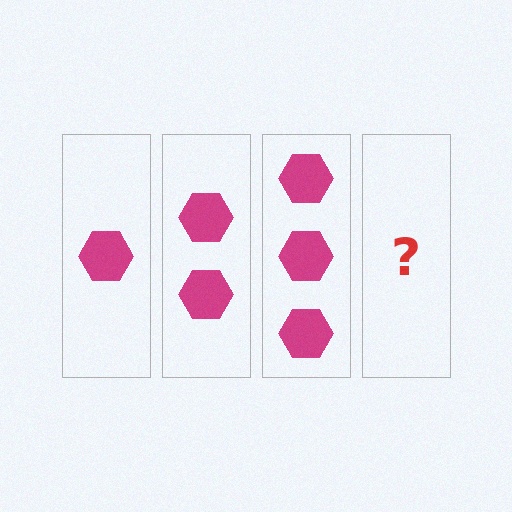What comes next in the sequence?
The next element should be 4 hexagons.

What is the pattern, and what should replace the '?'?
The pattern is that each step adds one more hexagon. The '?' should be 4 hexagons.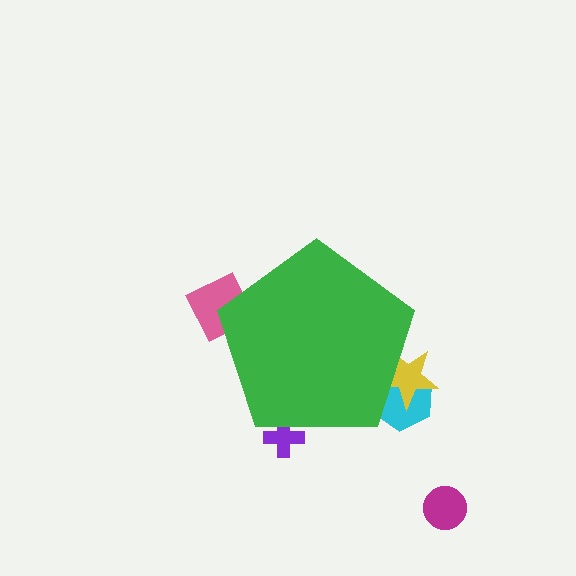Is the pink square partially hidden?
Yes, the pink square is partially hidden behind the green pentagon.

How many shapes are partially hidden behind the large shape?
4 shapes are partially hidden.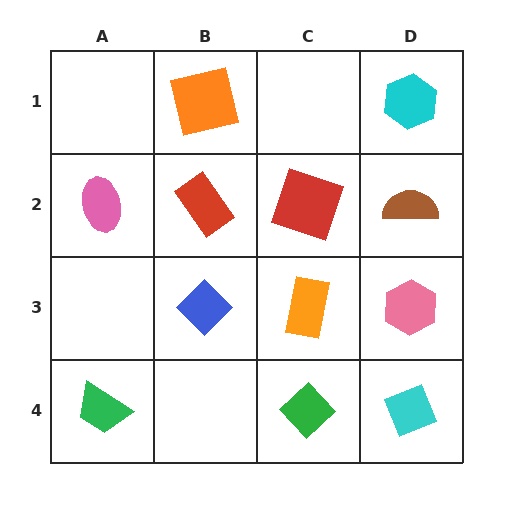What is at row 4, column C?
A green diamond.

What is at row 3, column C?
An orange rectangle.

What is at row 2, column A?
A pink ellipse.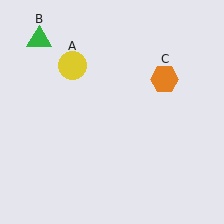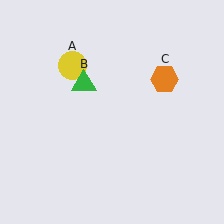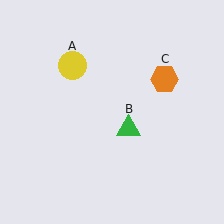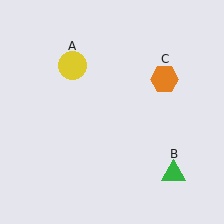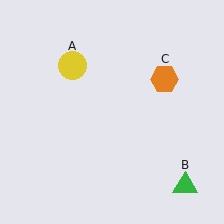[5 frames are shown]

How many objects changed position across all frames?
1 object changed position: green triangle (object B).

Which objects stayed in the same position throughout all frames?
Yellow circle (object A) and orange hexagon (object C) remained stationary.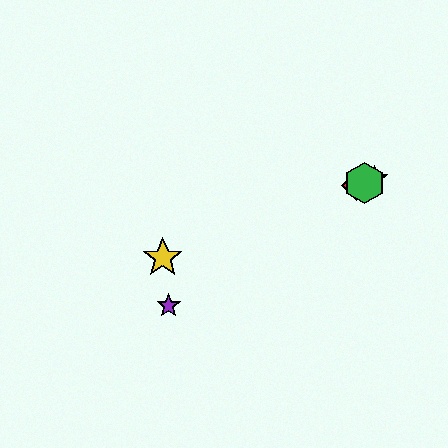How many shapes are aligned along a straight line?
4 shapes (the red diamond, the blue star, the green hexagon, the yellow star) are aligned along a straight line.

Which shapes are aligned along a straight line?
The red diamond, the blue star, the green hexagon, the yellow star are aligned along a straight line.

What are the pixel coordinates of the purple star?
The purple star is at (169, 306).